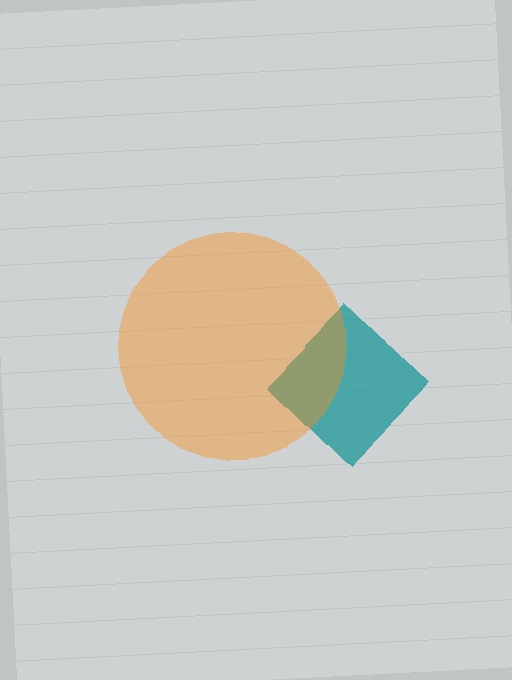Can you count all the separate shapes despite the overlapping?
Yes, there are 2 separate shapes.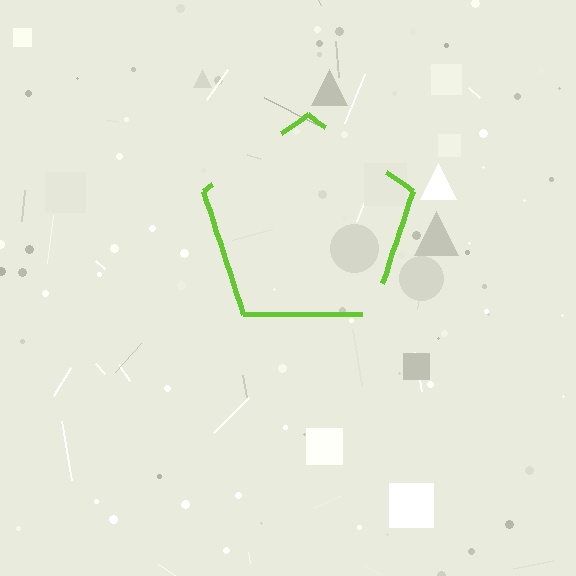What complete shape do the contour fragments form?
The contour fragments form a pentagon.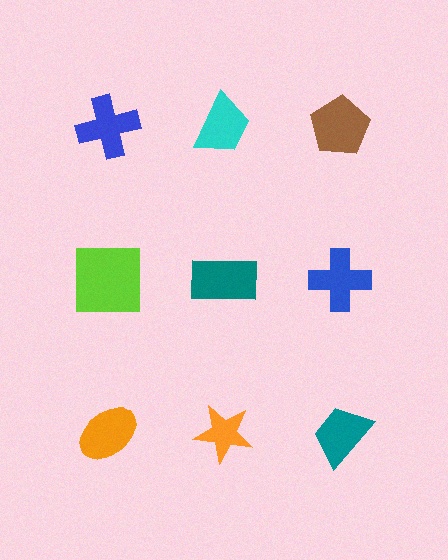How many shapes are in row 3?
3 shapes.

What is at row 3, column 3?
A teal trapezoid.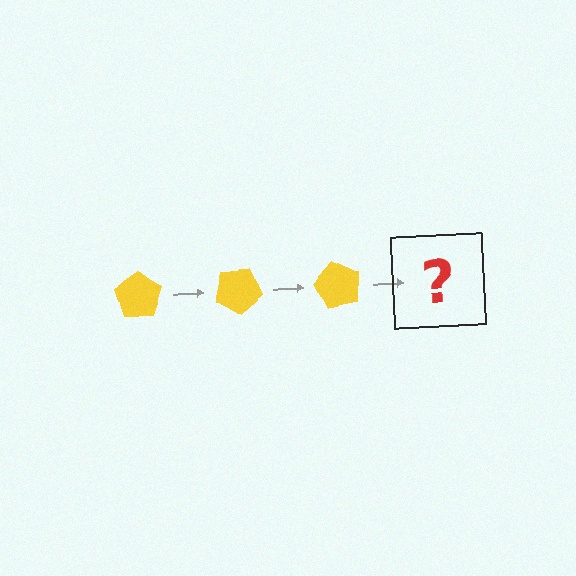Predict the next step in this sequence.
The next step is a yellow pentagon rotated 90 degrees.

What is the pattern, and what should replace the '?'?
The pattern is that the pentagon rotates 30 degrees each step. The '?' should be a yellow pentagon rotated 90 degrees.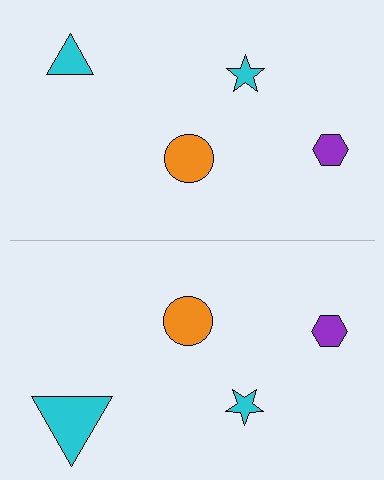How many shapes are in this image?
There are 8 shapes in this image.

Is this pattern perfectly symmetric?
No, the pattern is not perfectly symmetric. The cyan triangle on the bottom side has a different size than its mirror counterpart.